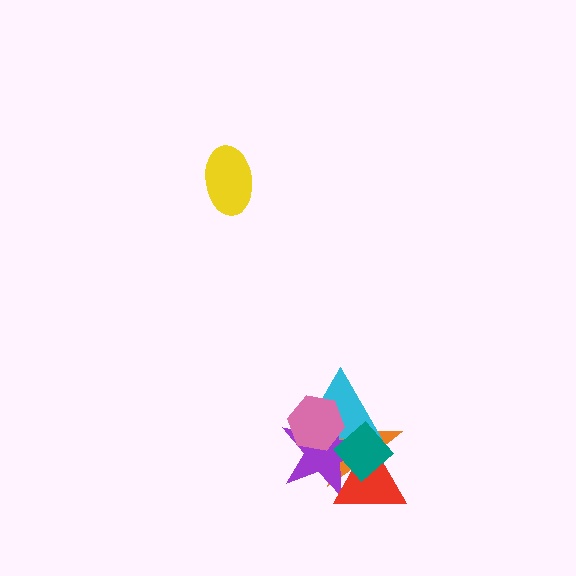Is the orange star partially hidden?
Yes, it is partially covered by another shape.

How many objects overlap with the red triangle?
4 objects overlap with the red triangle.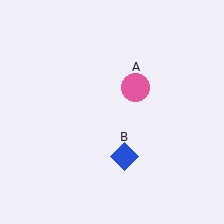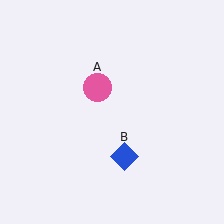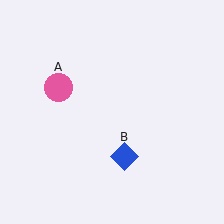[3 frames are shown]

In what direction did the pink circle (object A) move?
The pink circle (object A) moved left.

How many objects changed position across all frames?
1 object changed position: pink circle (object A).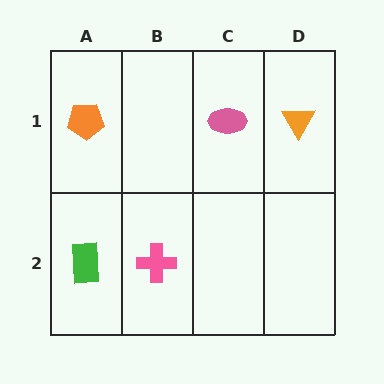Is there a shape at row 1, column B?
No, that cell is empty.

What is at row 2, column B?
A pink cross.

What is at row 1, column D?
An orange triangle.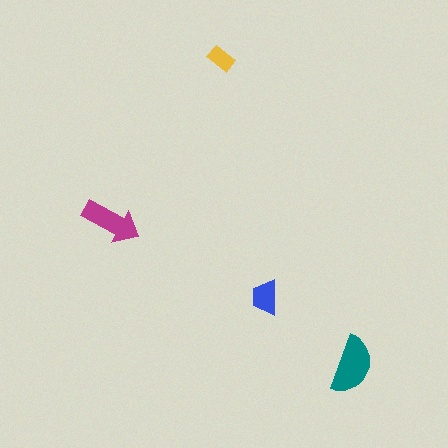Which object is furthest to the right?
The teal semicircle is rightmost.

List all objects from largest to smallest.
The teal semicircle, the magenta arrow, the blue trapezoid, the yellow rectangle.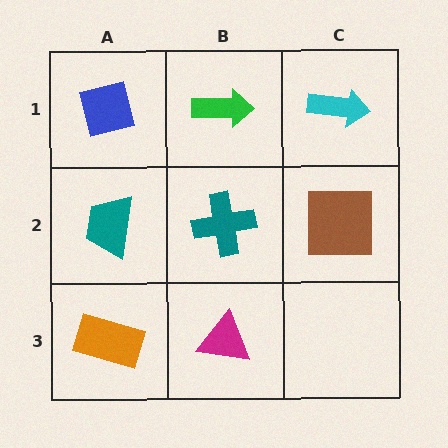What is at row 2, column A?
A teal trapezoid.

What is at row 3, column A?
An orange rectangle.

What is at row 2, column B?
A teal cross.